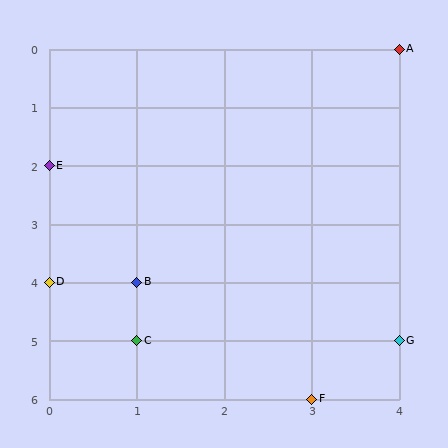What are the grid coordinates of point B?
Point B is at grid coordinates (1, 4).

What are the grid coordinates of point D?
Point D is at grid coordinates (0, 4).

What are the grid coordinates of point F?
Point F is at grid coordinates (3, 6).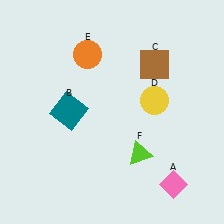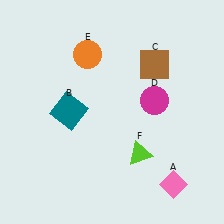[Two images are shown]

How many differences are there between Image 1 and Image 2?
There is 1 difference between the two images.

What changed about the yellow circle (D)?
In Image 1, D is yellow. In Image 2, it changed to magenta.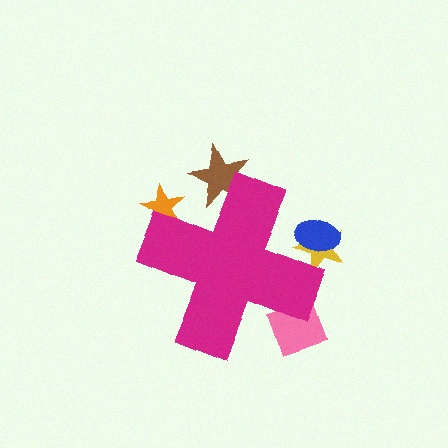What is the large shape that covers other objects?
A magenta cross.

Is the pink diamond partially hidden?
Yes, the pink diamond is partially hidden behind the magenta cross.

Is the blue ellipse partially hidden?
Yes, the blue ellipse is partially hidden behind the magenta cross.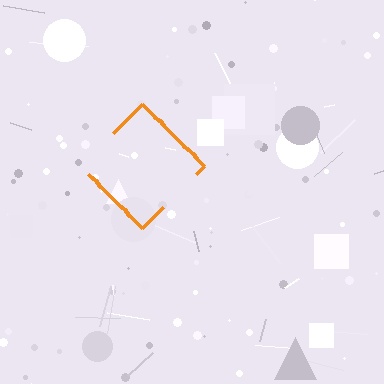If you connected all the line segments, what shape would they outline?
They would outline a diamond.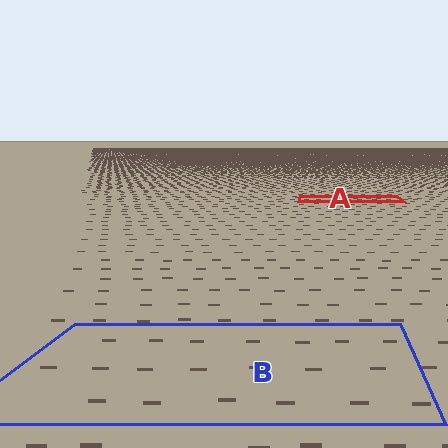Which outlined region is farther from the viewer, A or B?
Region A is farther from the viewer — the texture elements inside it appear smaller and more densely packed.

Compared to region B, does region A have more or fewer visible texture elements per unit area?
Region A has more texture elements per unit area — they are packed more densely because it is farther away.